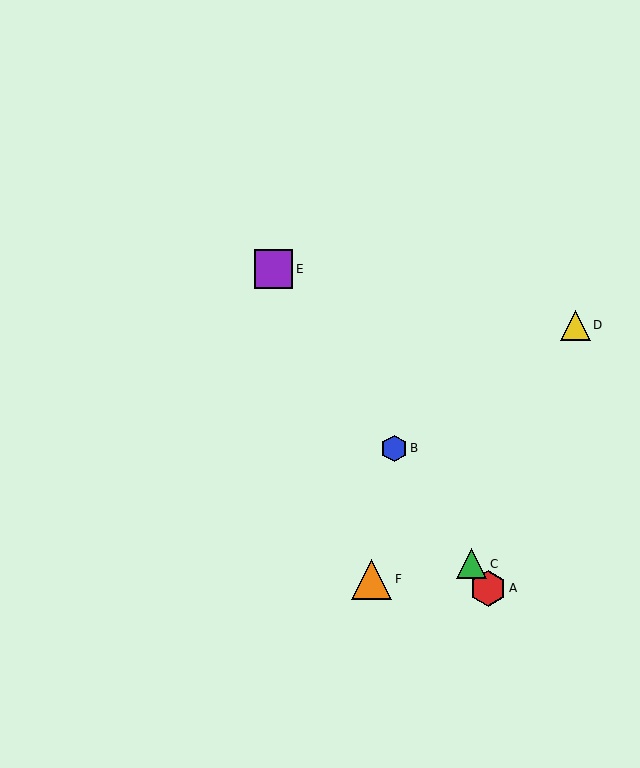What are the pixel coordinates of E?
Object E is at (273, 269).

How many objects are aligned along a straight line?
4 objects (A, B, C, E) are aligned along a straight line.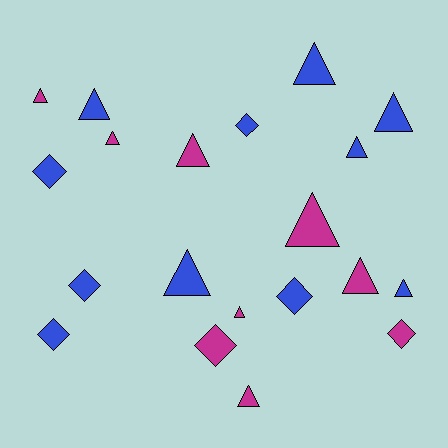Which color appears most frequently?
Blue, with 11 objects.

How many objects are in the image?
There are 20 objects.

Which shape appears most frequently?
Triangle, with 13 objects.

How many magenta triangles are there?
There are 7 magenta triangles.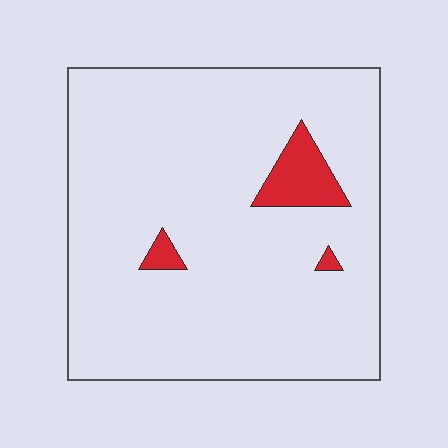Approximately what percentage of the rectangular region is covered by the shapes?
Approximately 5%.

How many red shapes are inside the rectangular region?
3.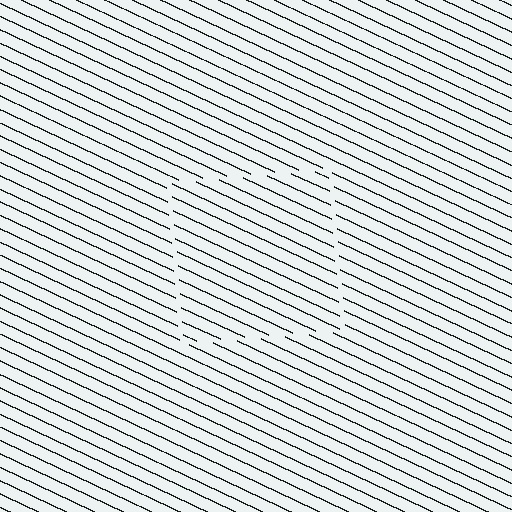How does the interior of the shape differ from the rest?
The interior of the shape contains the same grating, shifted by half a period — the contour is defined by the phase discontinuity where line-ends from the inner and outer gratings abut.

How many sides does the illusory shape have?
4 sides — the line-ends trace a square.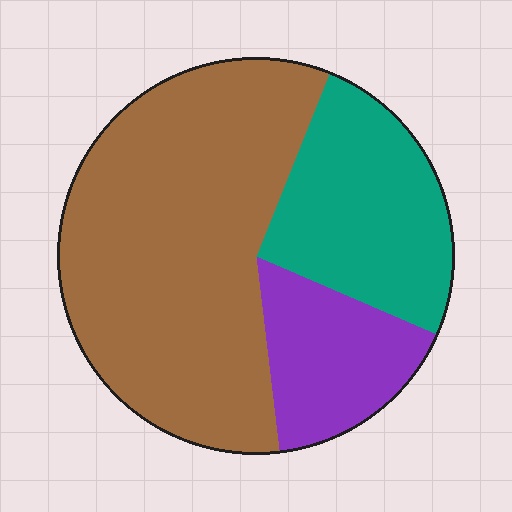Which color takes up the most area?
Brown, at roughly 60%.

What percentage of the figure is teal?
Teal covers 25% of the figure.